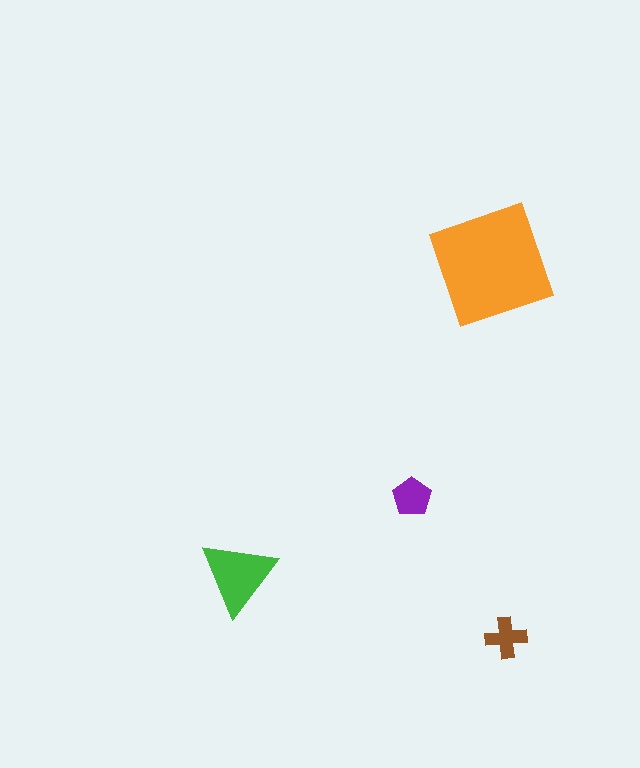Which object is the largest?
The orange square.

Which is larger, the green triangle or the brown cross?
The green triangle.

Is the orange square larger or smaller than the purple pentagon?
Larger.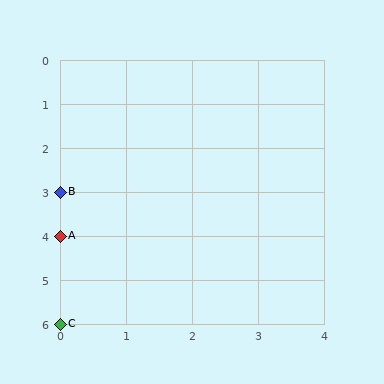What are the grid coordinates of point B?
Point B is at grid coordinates (0, 3).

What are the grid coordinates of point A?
Point A is at grid coordinates (0, 4).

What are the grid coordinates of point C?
Point C is at grid coordinates (0, 6).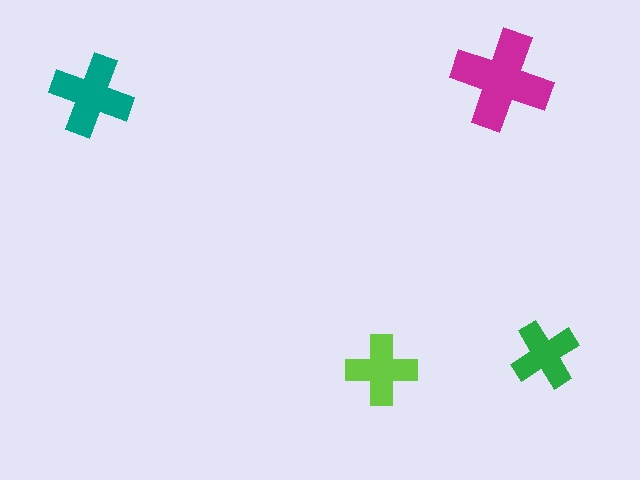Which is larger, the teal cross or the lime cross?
The teal one.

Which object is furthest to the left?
The teal cross is leftmost.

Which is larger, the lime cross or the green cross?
The lime one.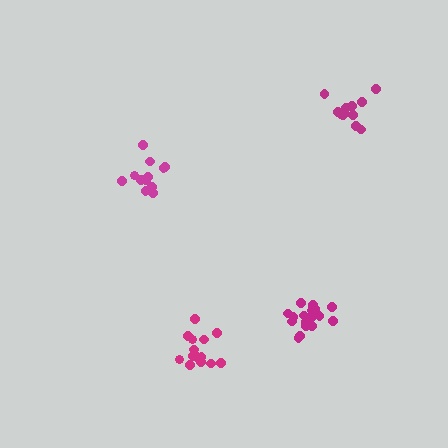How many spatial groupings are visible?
There are 4 spatial groupings.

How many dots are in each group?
Group 1: 14 dots, Group 2: 18 dots, Group 3: 12 dots, Group 4: 12 dots (56 total).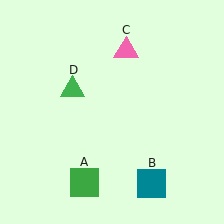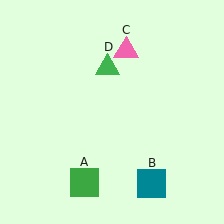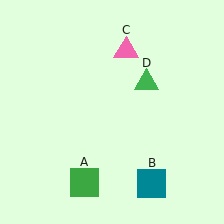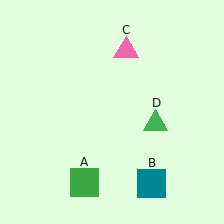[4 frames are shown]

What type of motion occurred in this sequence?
The green triangle (object D) rotated clockwise around the center of the scene.